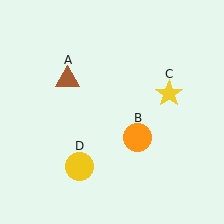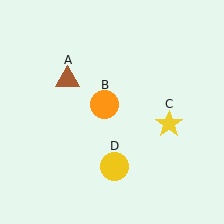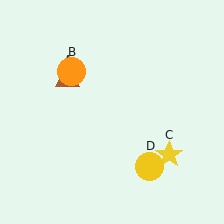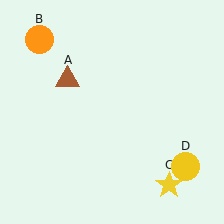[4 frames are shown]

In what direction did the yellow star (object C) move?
The yellow star (object C) moved down.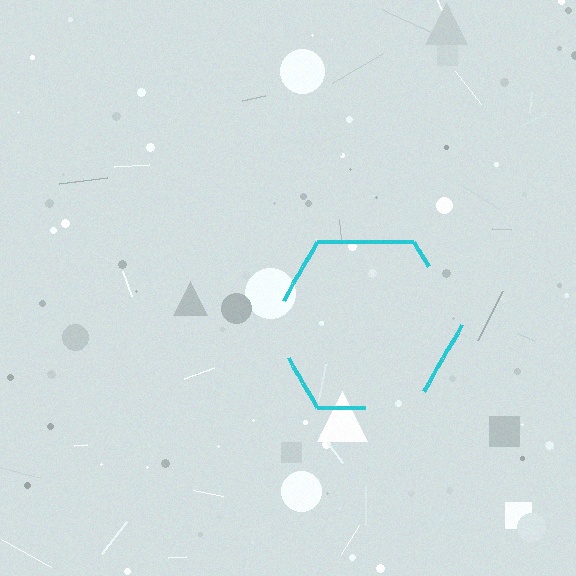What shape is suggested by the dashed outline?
The dashed outline suggests a hexagon.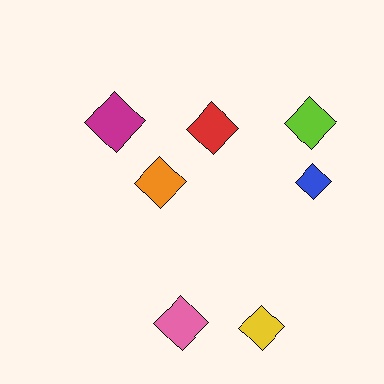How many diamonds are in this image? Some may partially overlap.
There are 7 diamonds.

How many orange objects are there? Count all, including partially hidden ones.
There is 1 orange object.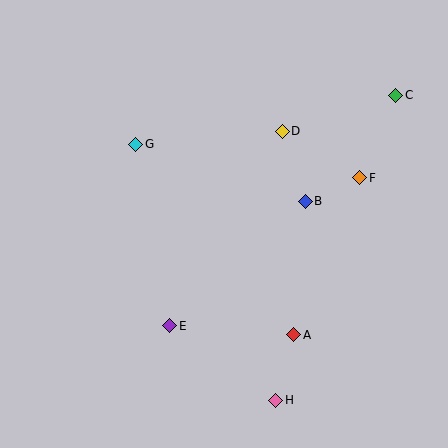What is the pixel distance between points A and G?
The distance between A and G is 247 pixels.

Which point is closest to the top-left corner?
Point G is closest to the top-left corner.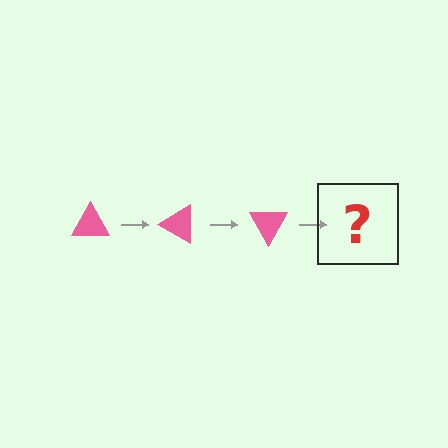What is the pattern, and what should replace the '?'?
The pattern is that the triangle rotates 30 degrees each step. The '?' should be a pink triangle rotated 90 degrees.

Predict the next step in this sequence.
The next step is a pink triangle rotated 90 degrees.